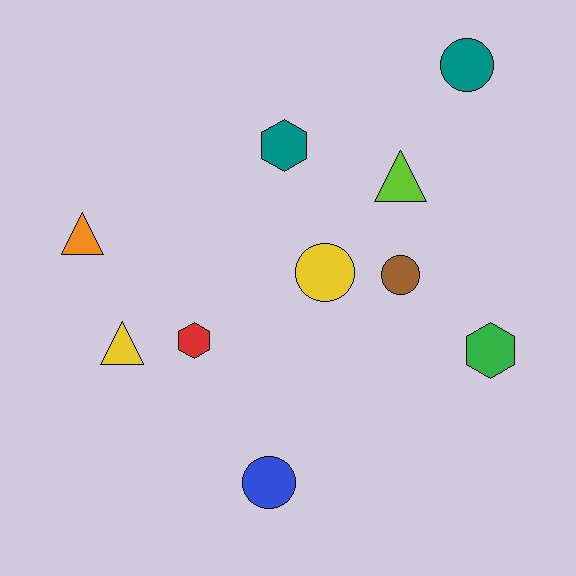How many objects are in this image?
There are 10 objects.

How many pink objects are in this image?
There are no pink objects.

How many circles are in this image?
There are 4 circles.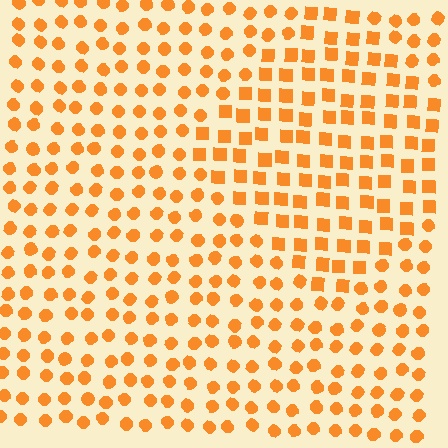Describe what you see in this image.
The image is filled with small orange elements arranged in a uniform grid. A diamond-shaped region contains squares, while the surrounding area contains circles. The boundary is defined purely by the change in element shape.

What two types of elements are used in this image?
The image uses squares inside the diamond region and circles outside it.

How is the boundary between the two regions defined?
The boundary is defined by a change in element shape: squares inside vs. circles outside. All elements share the same color and spacing.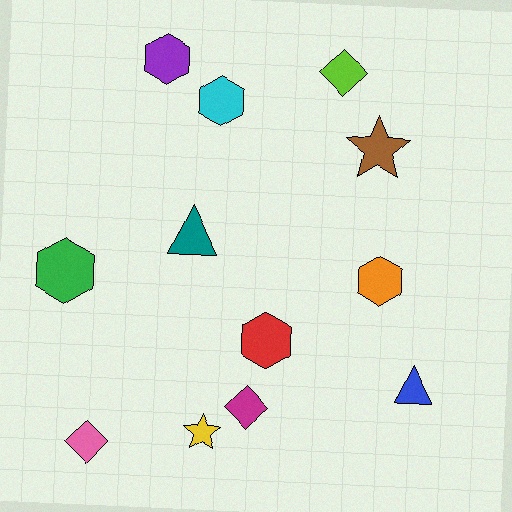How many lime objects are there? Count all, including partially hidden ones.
There is 1 lime object.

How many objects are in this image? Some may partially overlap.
There are 12 objects.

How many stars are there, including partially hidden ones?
There are 2 stars.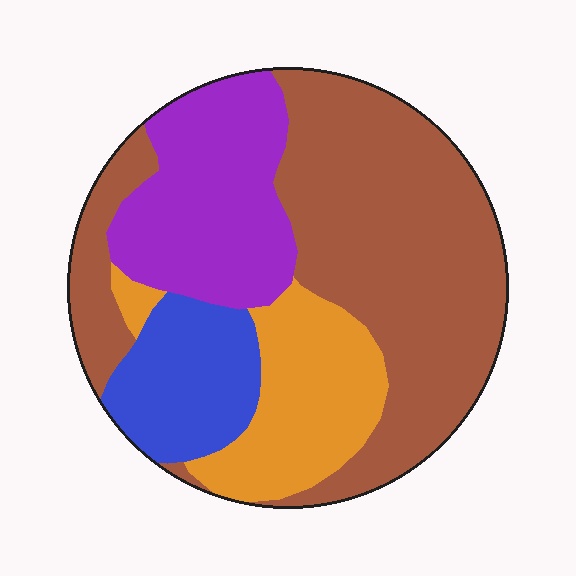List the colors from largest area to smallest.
From largest to smallest: brown, purple, orange, blue.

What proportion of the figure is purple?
Purple takes up about one fifth (1/5) of the figure.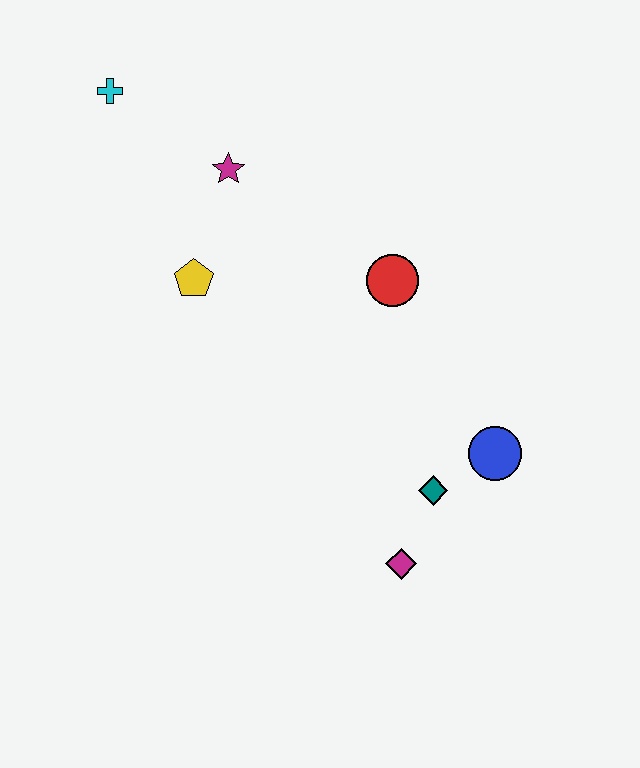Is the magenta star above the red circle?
Yes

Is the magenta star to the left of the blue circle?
Yes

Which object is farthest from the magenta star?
The magenta diamond is farthest from the magenta star.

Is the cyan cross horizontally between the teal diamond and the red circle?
No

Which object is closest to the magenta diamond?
The teal diamond is closest to the magenta diamond.